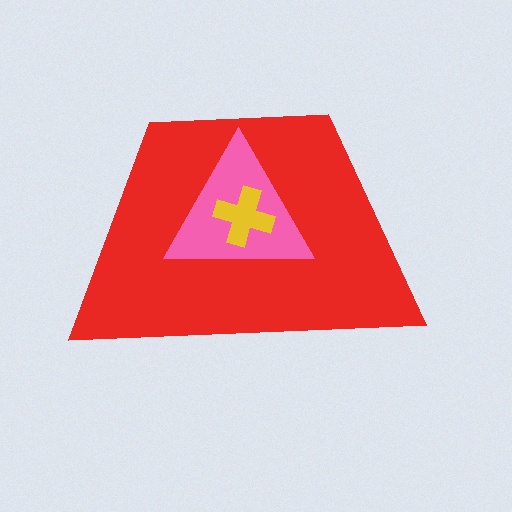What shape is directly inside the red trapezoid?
The pink triangle.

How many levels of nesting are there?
3.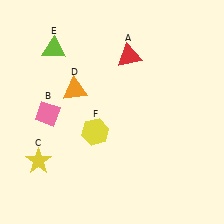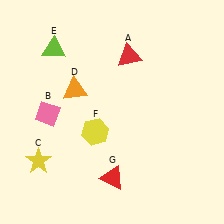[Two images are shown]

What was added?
A red triangle (G) was added in Image 2.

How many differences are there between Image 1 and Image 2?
There is 1 difference between the two images.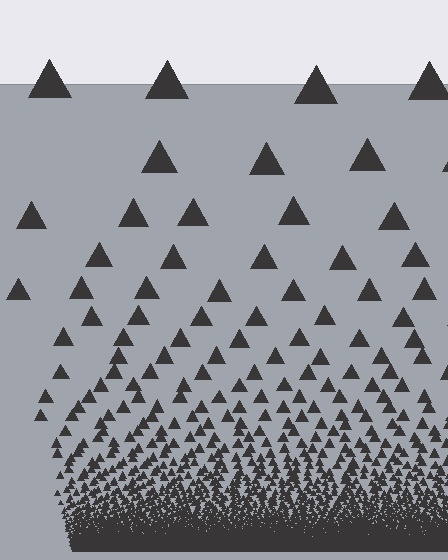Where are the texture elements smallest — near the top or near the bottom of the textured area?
Near the bottom.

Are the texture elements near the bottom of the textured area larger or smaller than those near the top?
Smaller. The gradient is inverted — elements near the bottom are smaller and denser.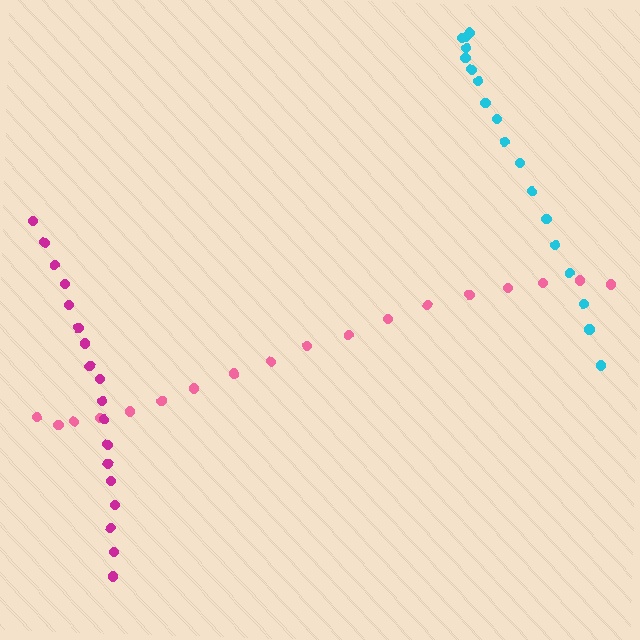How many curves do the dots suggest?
There are 3 distinct paths.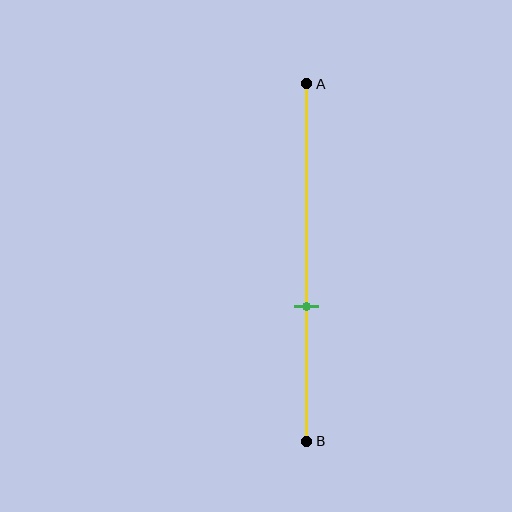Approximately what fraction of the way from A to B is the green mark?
The green mark is approximately 60% of the way from A to B.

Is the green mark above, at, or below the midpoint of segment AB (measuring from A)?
The green mark is below the midpoint of segment AB.